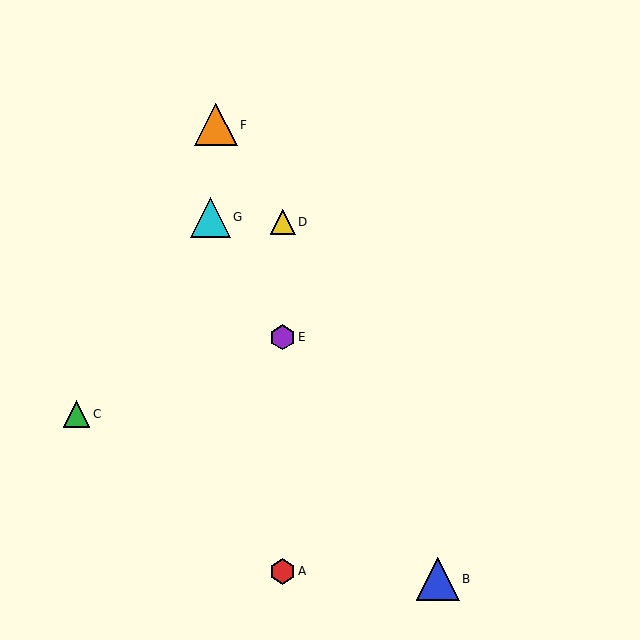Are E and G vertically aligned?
No, E is at x≈283 and G is at x≈210.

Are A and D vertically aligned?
Yes, both are at x≈283.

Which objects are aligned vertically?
Objects A, D, E are aligned vertically.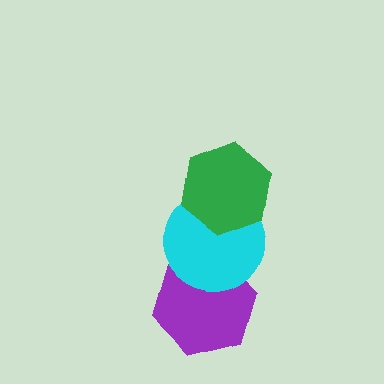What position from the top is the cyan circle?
The cyan circle is 2nd from the top.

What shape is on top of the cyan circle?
The green hexagon is on top of the cyan circle.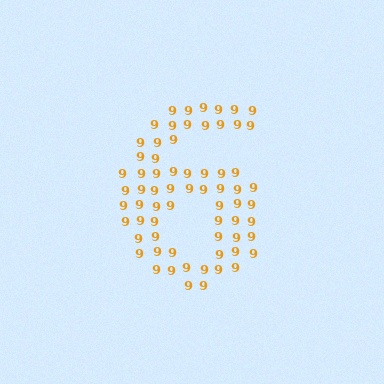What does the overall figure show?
The overall figure shows the digit 6.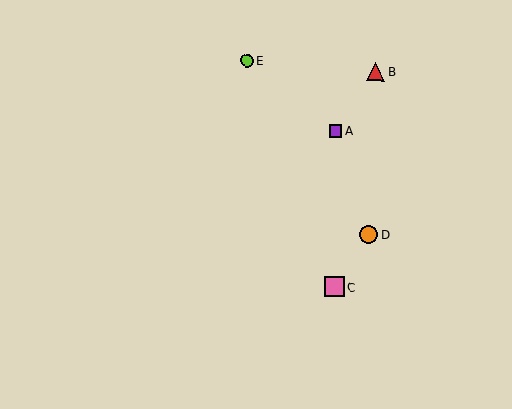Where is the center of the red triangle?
The center of the red triangle is at (375, 72).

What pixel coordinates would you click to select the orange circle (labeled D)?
Click at (369, 235) to select the orange circle D.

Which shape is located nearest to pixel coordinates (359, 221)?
The orange circle (labeled D) at (369, 235) is nearest to that location.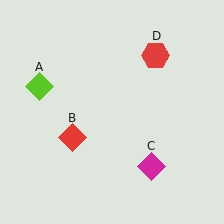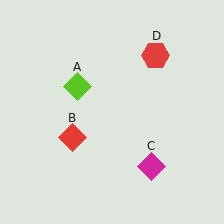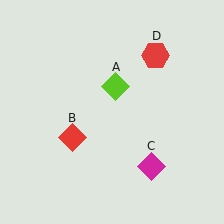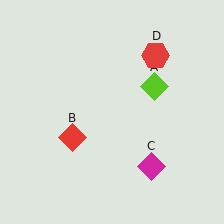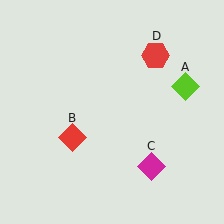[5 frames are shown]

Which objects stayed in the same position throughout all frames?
Red diamond (object B) and magenta diamond (object C) and red hexagon (object D) remained stationary.